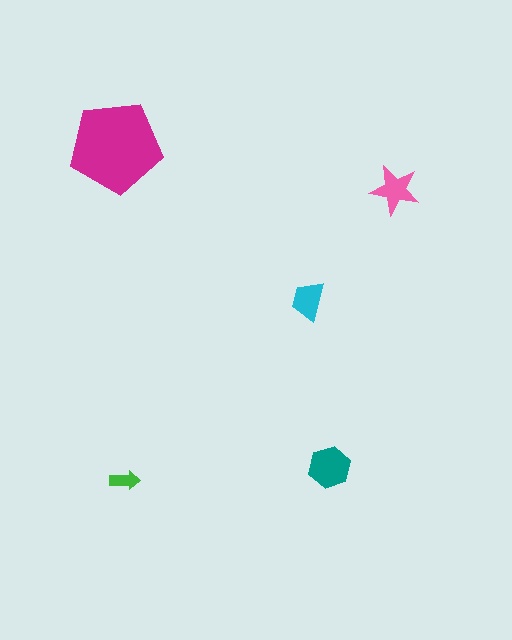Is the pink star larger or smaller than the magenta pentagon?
Smaller.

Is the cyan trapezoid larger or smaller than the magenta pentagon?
Smaller.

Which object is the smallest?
The green arrow.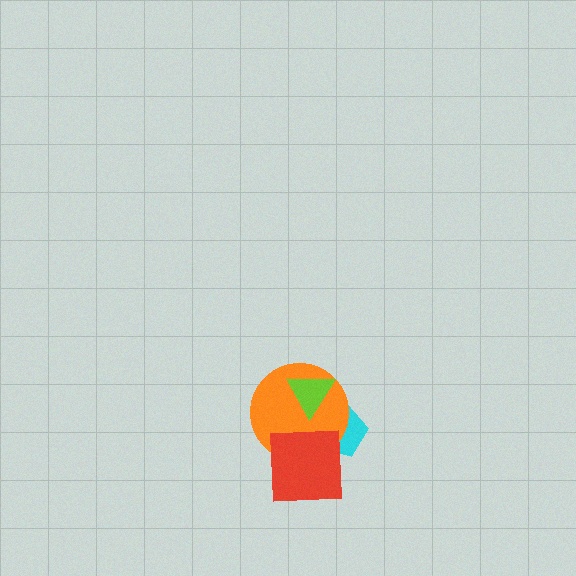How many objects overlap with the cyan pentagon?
3 objects overlap with the cyan pentagon.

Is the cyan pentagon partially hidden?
Yes, it is partially covered by another shape.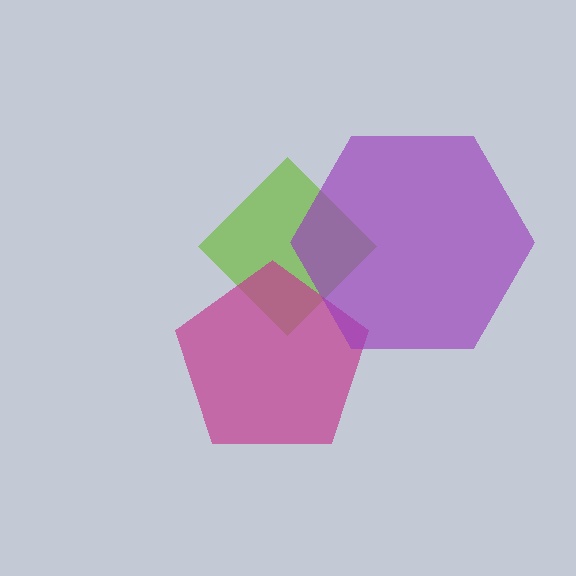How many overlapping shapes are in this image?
There are 3 overlapping shapes in the image.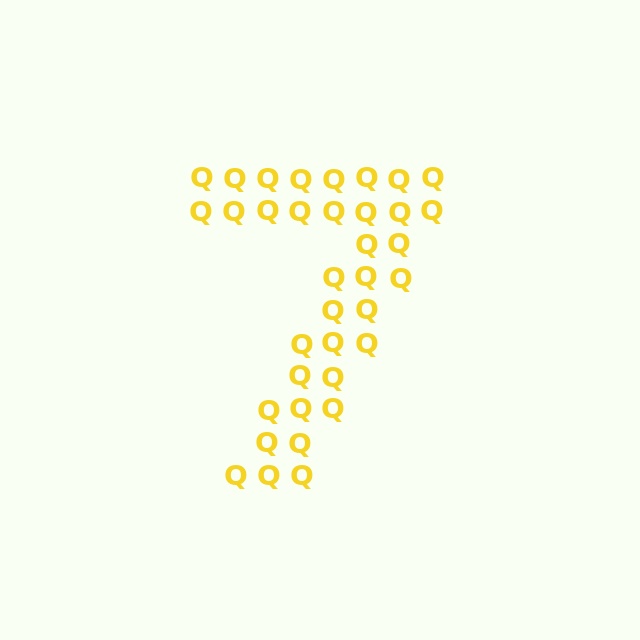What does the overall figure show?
The overall figure shows the digit 7.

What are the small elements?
The small elements are letter Q's.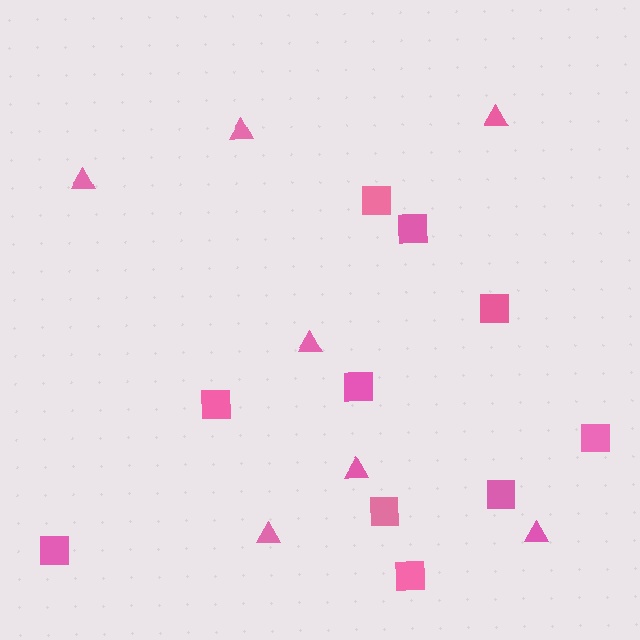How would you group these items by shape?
There are 2 groups: one group of squares (10) and one group of triangles (7).